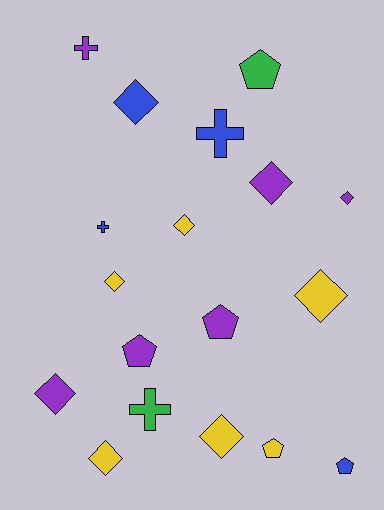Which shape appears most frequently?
Diamond, with 9 objects.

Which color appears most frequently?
Purple, with 6 objects.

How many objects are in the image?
There are 18 objects.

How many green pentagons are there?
There is 1 green pentagon.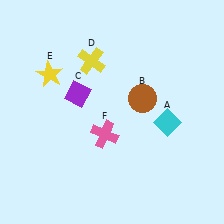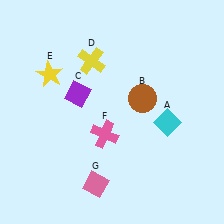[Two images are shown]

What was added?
A pink diamond (G) was added in Image 2.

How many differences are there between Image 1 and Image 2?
There is 1 difference between the two images.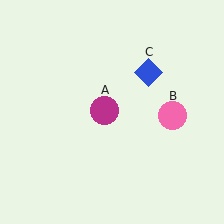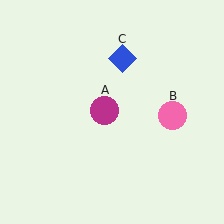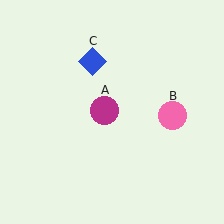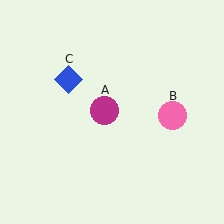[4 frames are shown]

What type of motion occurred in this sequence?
The blue diamond (object C) rotated counterclockwise around the center of the scene.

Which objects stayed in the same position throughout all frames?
Magenta circle (object A) and pink circle (object B) remained stationary.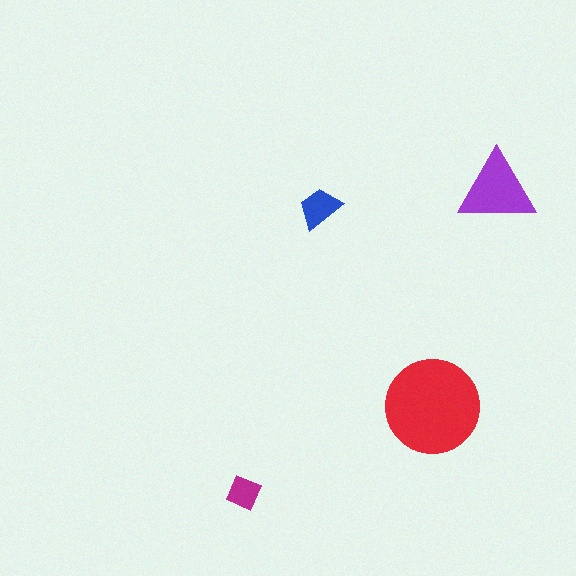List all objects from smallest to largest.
The magenta diamond, the blue trapezoid, the purple triangle, the red circle.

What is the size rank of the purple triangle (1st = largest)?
2nd.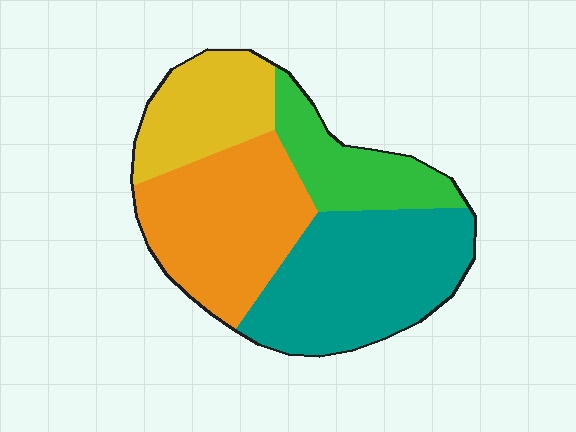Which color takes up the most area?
Teal, at roughly 35%.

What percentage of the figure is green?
Green covers 16% of the figure.